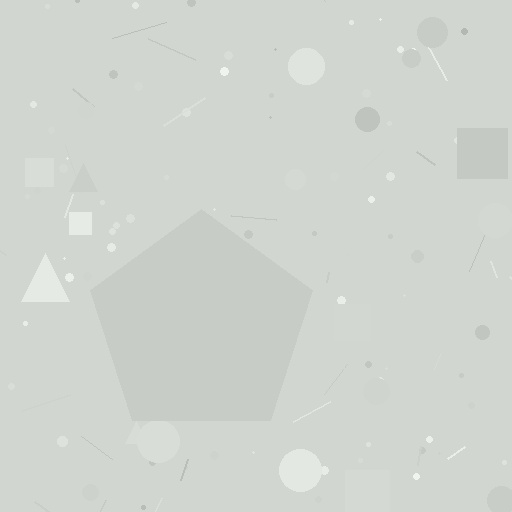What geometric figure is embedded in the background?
A pentagon is embedded in the background.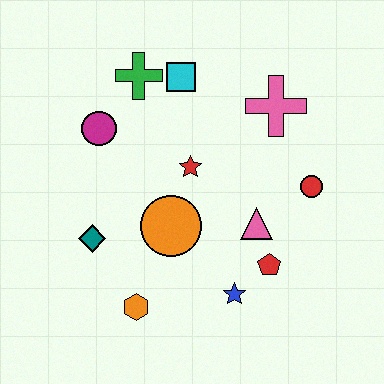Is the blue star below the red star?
Yes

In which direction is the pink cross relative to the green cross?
The pink cross is to the right of the green cross.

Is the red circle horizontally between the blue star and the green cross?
No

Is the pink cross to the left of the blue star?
No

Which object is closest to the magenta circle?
The green cross is closest to the magenta circle.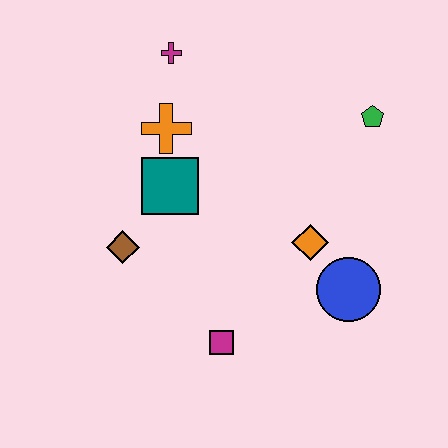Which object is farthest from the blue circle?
The magenta cross is farthest from the blue circle.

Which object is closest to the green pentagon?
The orange diamond is closest to the green pentagon.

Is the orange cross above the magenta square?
Yes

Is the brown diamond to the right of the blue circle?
No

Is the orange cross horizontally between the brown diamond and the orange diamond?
Yes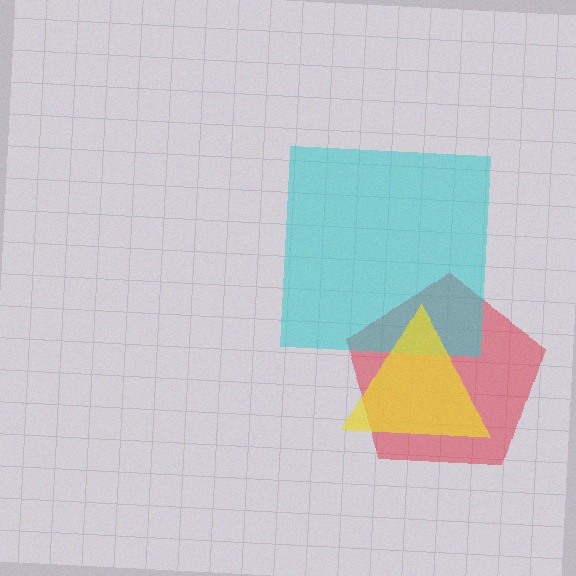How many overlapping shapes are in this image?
There are 3 overlapping shapes in the image.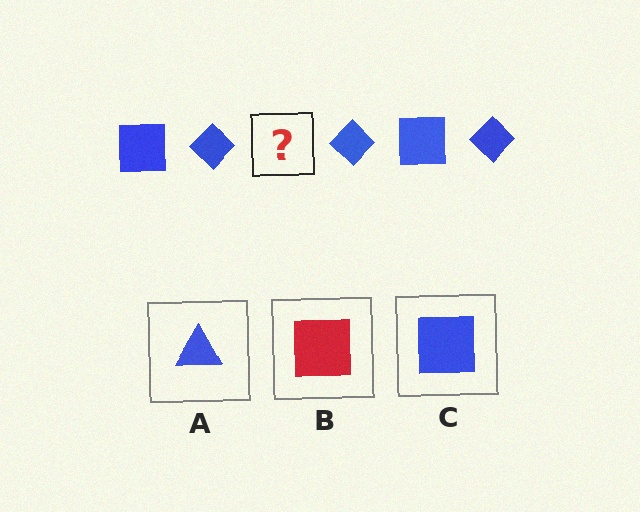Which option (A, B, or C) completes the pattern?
C.